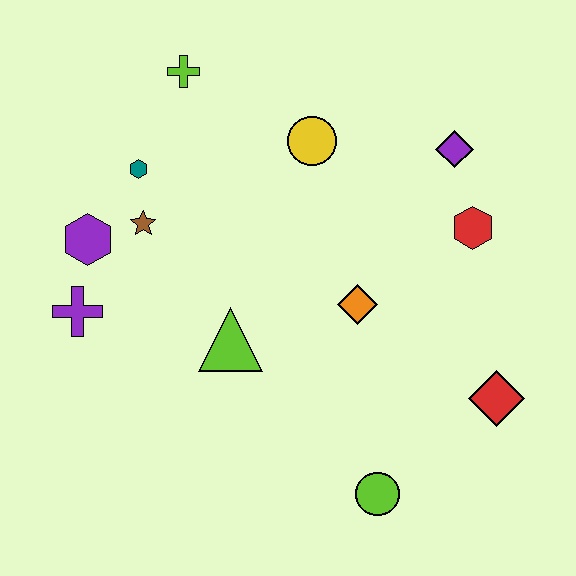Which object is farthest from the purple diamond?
The purple cross is farthest from the purple diamond.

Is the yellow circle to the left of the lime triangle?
No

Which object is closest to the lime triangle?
The orange diamond is closest to the lime triangle.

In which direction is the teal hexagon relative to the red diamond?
The teal hexagon is to the left of the red diamond.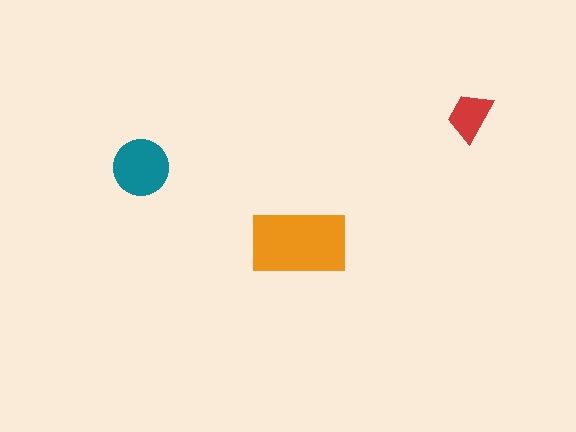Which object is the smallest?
The red trapezoid.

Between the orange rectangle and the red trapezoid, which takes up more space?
The orange rectangle.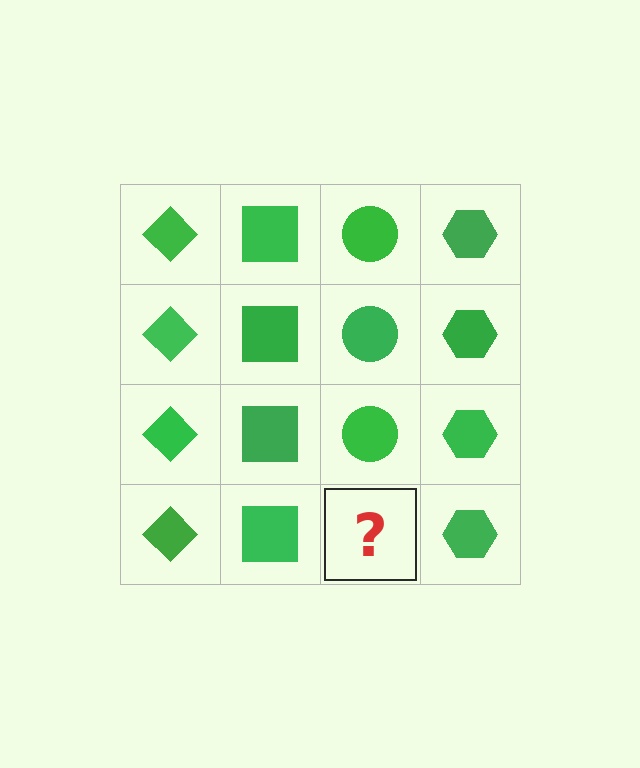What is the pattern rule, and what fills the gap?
The rule is that each column has a consistent shape. The gap should be filled with a green circle.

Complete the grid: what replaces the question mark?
The question mark should be replaced with a green circle.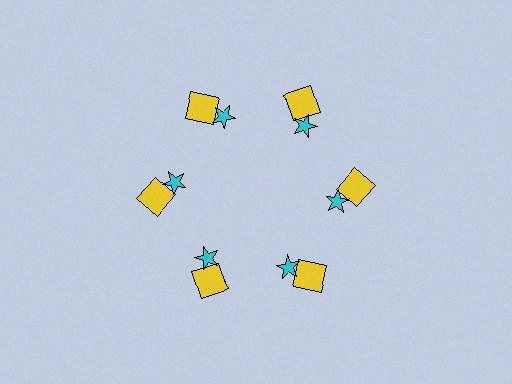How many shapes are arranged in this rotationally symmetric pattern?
There are 12 shapes, arranged in 6 groups of 2.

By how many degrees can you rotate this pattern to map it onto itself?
The pattern maps onto itself every 60 degrees of rotation.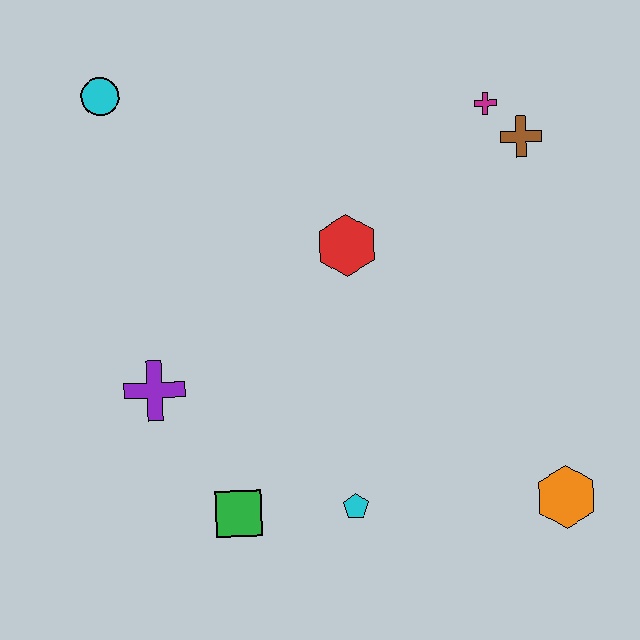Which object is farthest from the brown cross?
The green square is farthest from the brown cross.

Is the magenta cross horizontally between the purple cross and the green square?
No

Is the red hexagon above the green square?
Yes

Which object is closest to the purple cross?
The green square is closest to the purple cross.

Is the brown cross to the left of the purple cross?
No